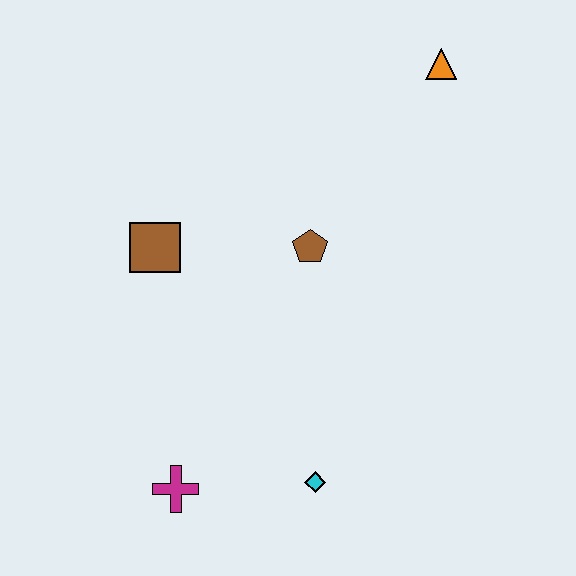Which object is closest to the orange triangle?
The brown pentagon is closest to the orange triangle.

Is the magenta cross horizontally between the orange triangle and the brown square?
Yes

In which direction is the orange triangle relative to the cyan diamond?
The orange triangle is above the cyan diamond.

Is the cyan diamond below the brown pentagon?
Yes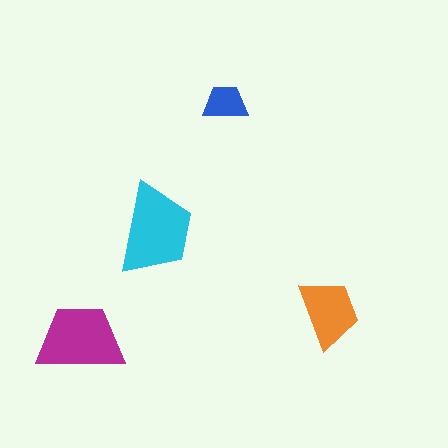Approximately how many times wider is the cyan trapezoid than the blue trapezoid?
About 2 times wider.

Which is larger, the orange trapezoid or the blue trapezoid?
The orange one.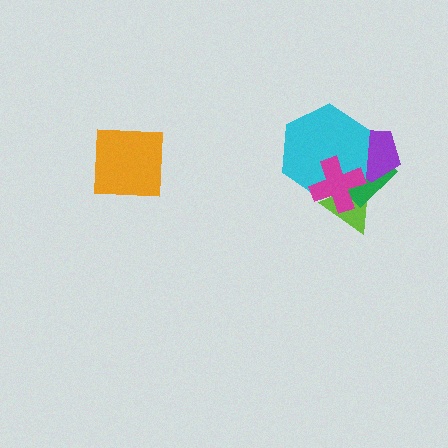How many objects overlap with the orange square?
0 objects overlap with the orange square.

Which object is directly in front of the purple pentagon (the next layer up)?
The cyan hexagon is directly in front of the purple pentagon.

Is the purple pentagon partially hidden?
Yes, it is partially covered by another shape.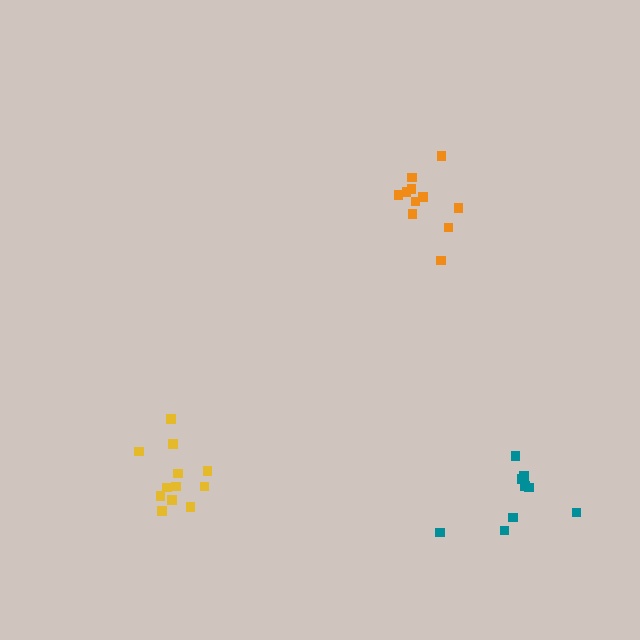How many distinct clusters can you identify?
There are 3 distinct clusters.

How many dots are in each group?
Group 1: 9 dots, Group 2: 12 dots, Group 3: 11 dots (32 total).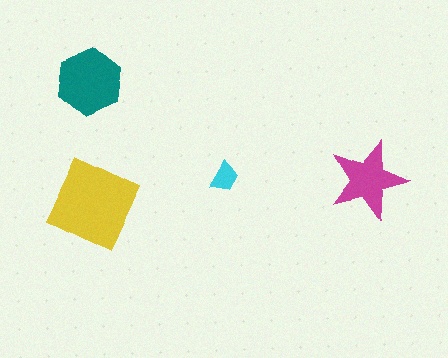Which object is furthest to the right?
The magenta star is rightmost.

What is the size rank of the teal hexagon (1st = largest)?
2nd.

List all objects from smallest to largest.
The cyan trapezoid, the magenta star, the teal hexagon, the yellow square.